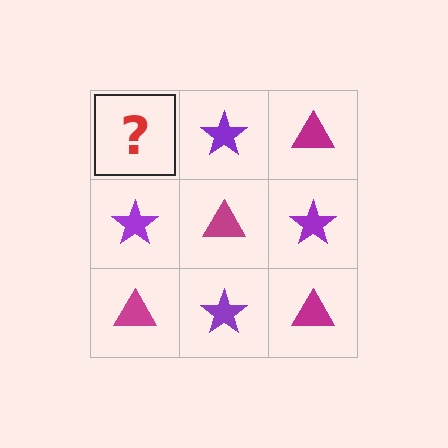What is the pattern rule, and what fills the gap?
The rule is that it alternates magenta triangle and purple star in a checkerboard pattern. The gap should be filled with a magenta triangle.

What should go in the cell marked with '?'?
The missing cell should contain a magenta triangle.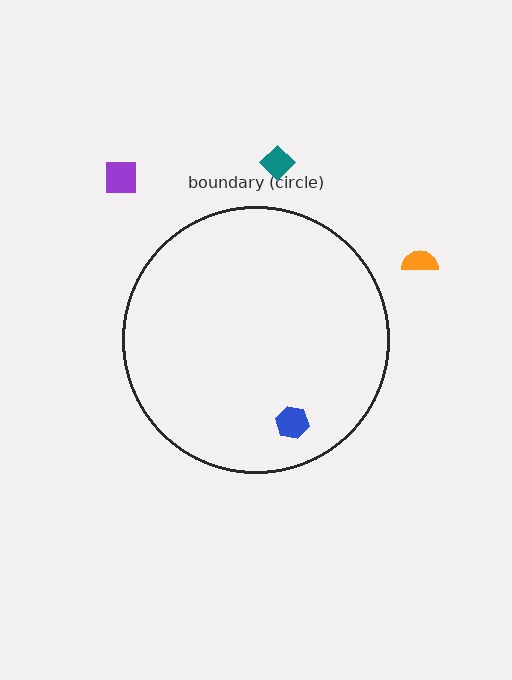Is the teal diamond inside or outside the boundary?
Outside.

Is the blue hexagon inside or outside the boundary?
Inside.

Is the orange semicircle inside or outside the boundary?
Outside.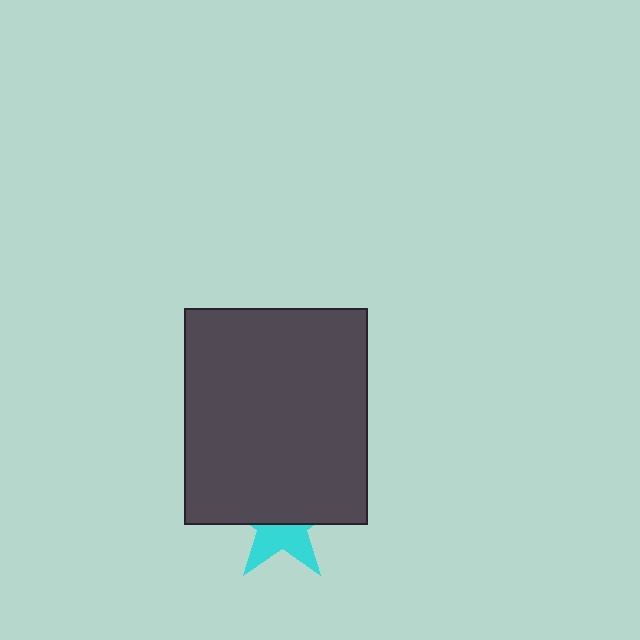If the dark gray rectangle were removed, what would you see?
You would see the complete cyan star.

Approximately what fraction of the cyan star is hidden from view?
Roughly 59% of the cyan star is hidden behind the dark gray rectangle.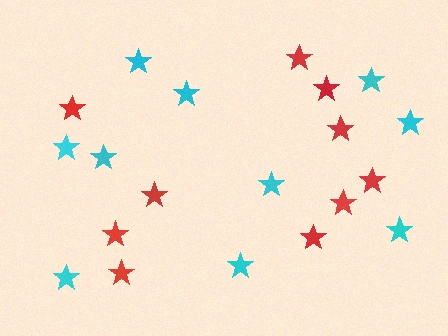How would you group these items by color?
There are 2 groups: one group of cyan stars (10) and one group of red stars (10).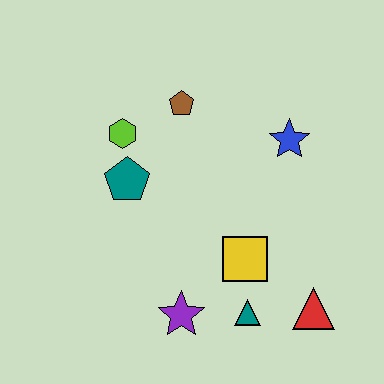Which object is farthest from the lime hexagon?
The red triangle is farthest from the lime hexagon.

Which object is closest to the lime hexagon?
The teal pentagon is closest to the lime hexagon.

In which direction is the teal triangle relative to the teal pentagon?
The teal triangle is below the teal pentagon.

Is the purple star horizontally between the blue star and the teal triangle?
No